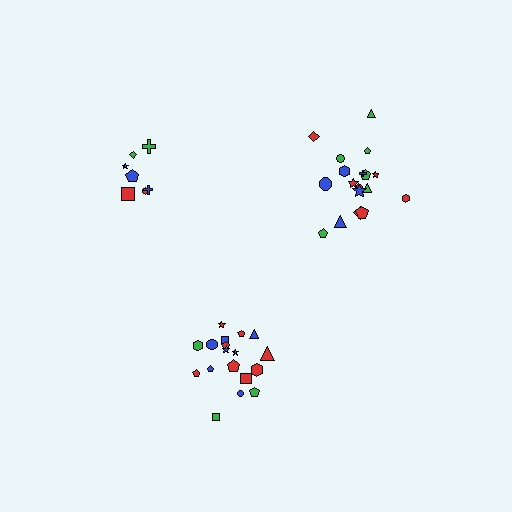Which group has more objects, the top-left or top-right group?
The top-right group.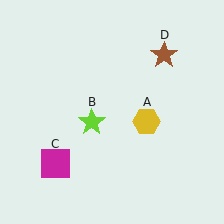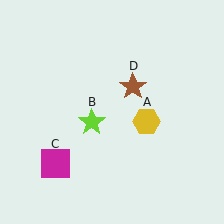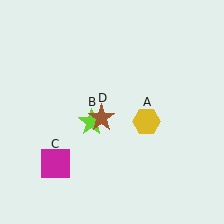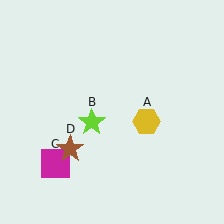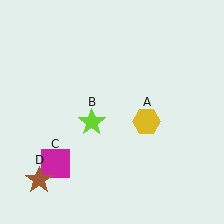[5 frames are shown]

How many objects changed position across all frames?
1 object changed position: brown star (object D).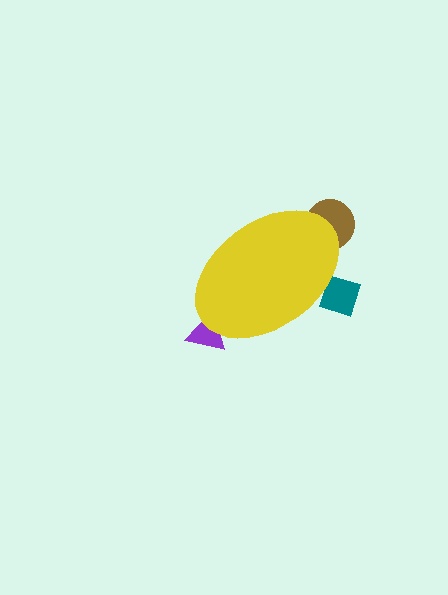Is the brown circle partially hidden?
Yes, the brown circle is partially hidden behind the yellow ellipse.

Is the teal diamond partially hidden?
Yes, the teal diamond is partially hidden behind the yellow ellipse.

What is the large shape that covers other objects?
A yellow ellipse.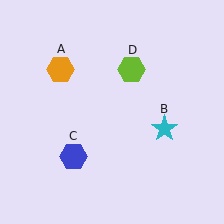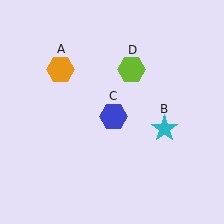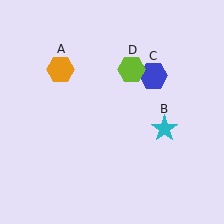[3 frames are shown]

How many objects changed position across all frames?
1 object changed position: blue hexagon (object C).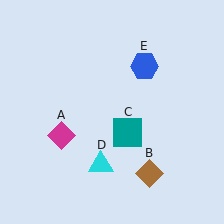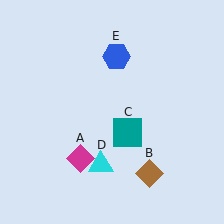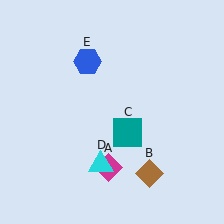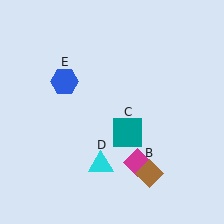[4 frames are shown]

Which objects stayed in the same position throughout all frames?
Brown diamond (object B) and teal square (object C) and cyan triangle (object D) remained stationary.